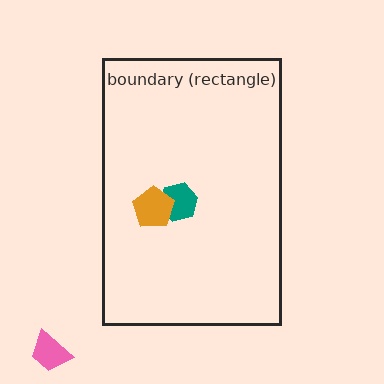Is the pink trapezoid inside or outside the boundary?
Outside.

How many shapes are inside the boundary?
2 inside, 1 outside.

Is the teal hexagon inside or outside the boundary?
Inside.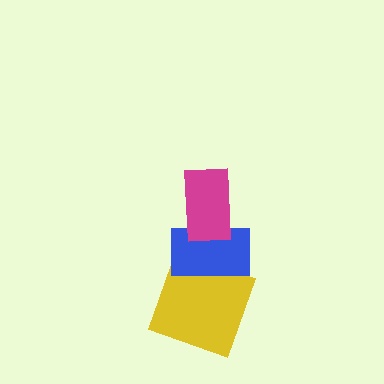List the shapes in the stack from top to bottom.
From top to bottom: the magenta rectangle, the blue rectangle, the yellow square.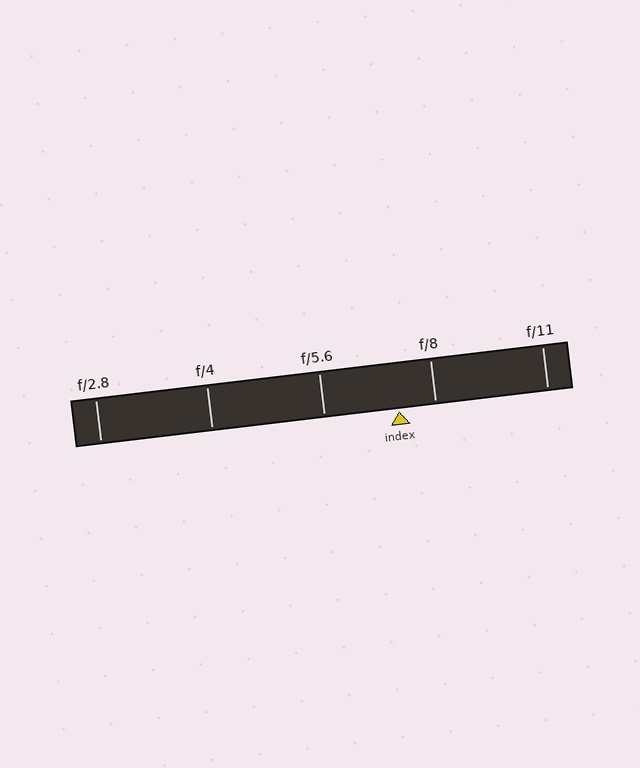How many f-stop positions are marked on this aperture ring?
There are 5 f-stop positions marked.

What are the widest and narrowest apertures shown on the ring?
The widest aperture shown is f/2.8 and the narrowest is f/11.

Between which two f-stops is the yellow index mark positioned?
The index mark is between f/5.6 and f/8.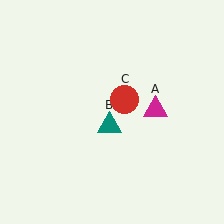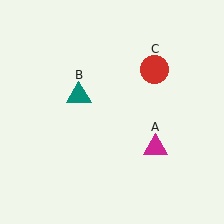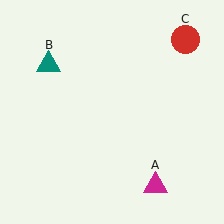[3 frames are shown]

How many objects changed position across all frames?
3 objects changed position: magenta triangle (object A), teal triangle (object B), red circle (object C).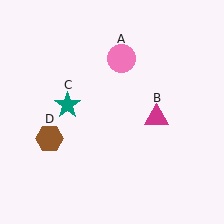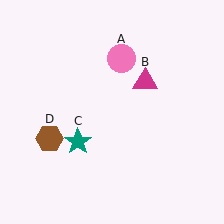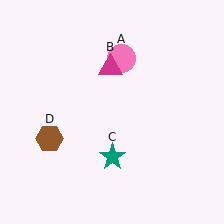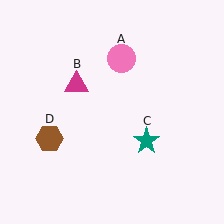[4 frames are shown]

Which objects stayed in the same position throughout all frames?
Pink circle (object A) and brown hexagon (object D) remained stationary.